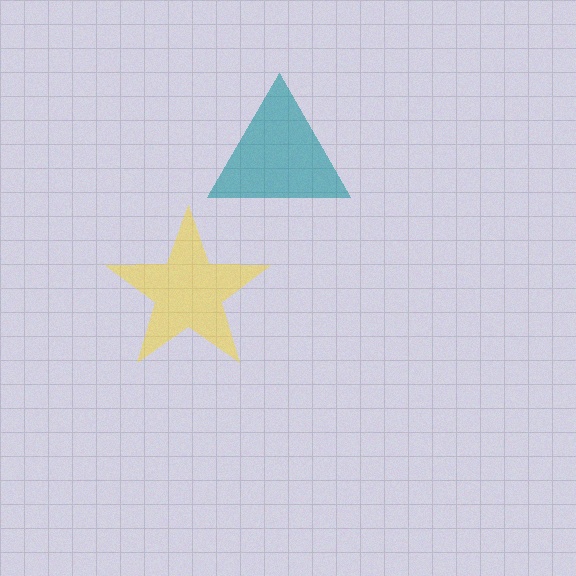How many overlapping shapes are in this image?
There are 2 overlapping shapes in the image.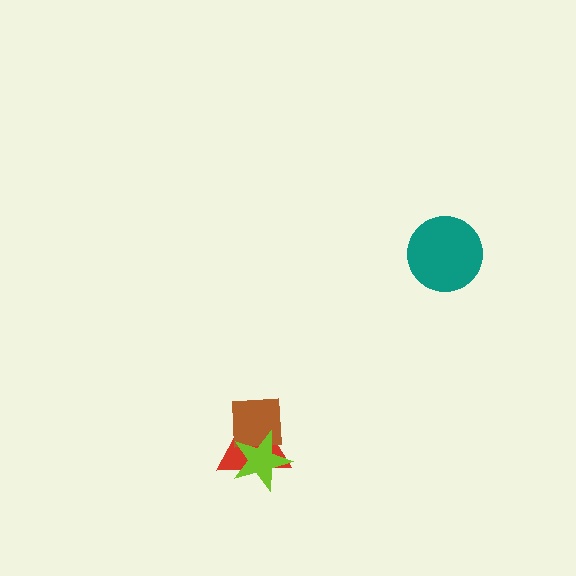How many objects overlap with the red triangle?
2 objects overlap with the red triangle.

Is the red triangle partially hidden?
Yes, it is partially covered by another shape.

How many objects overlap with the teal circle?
0 objects overlap with the teal circle.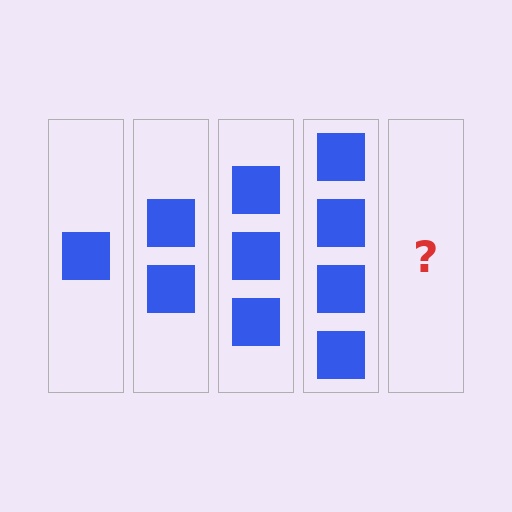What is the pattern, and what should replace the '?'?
The pattern is that each step adds one more square. The '?' should be 5 squares.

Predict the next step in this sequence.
The next step is 5 squares.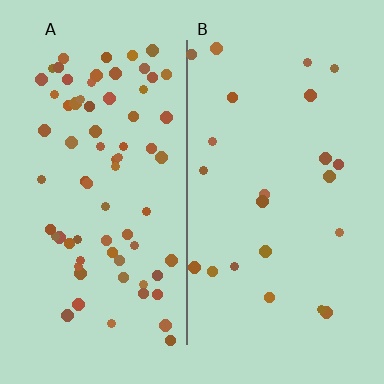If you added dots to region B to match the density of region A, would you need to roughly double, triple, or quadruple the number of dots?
Approximately triple.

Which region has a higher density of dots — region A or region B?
A (the left).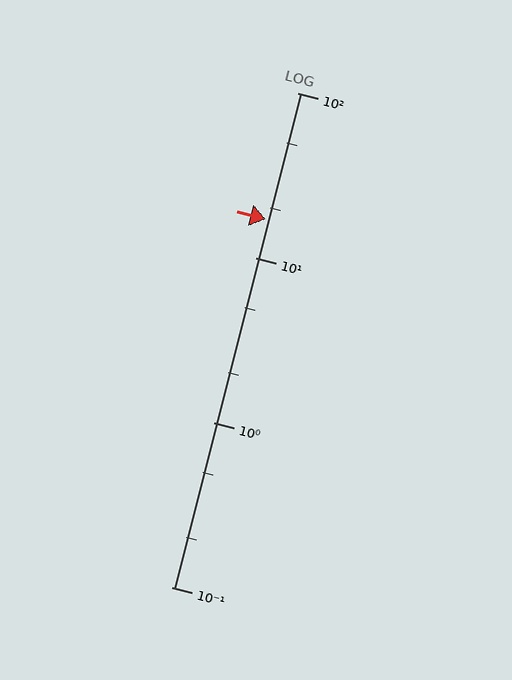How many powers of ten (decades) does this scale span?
The scale spans 3 decades, from 0.1 to 100.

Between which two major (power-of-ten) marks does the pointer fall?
The pointer is between 10 and 100.